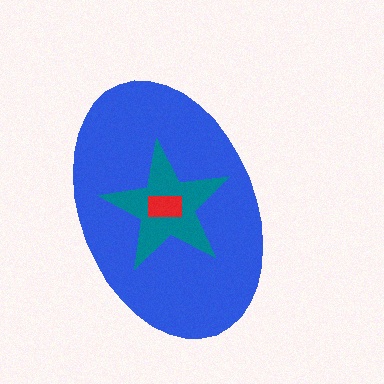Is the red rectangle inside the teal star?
Yes.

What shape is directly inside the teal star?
The red rectangle.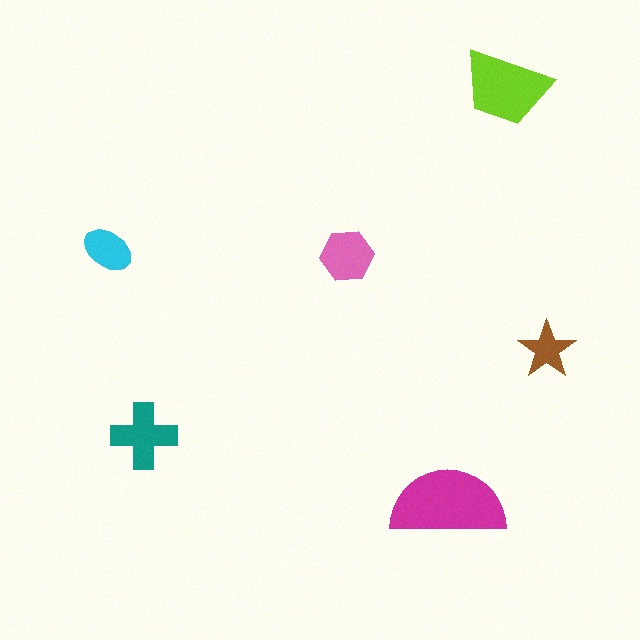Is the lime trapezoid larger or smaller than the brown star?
Larger.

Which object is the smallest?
The brown star.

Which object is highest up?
The lime trapezoid is topmost.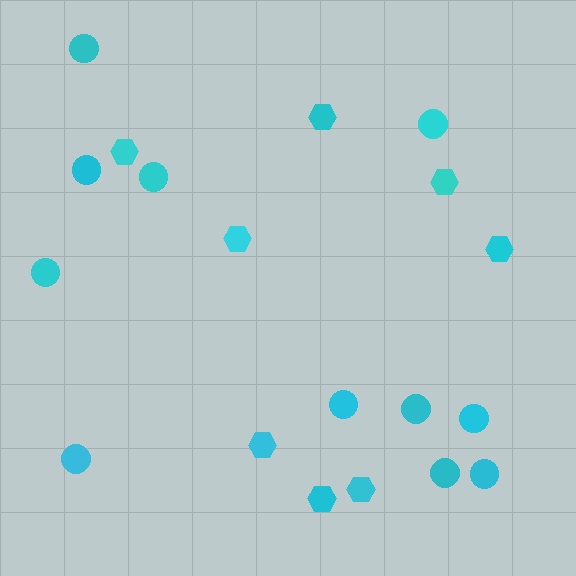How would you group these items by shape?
There are 2 groups: one group of hexagons (8) and one group of circles (11).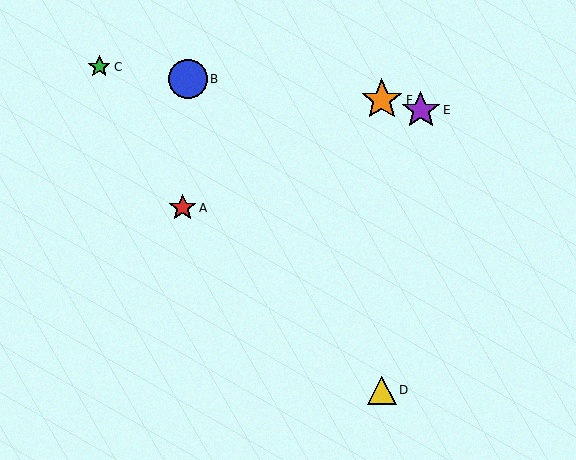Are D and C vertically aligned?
No, D is at x≈382 and C is at x≈99.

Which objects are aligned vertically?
Objects D, F are aligned vertically.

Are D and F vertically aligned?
Yes, both are at x≈382.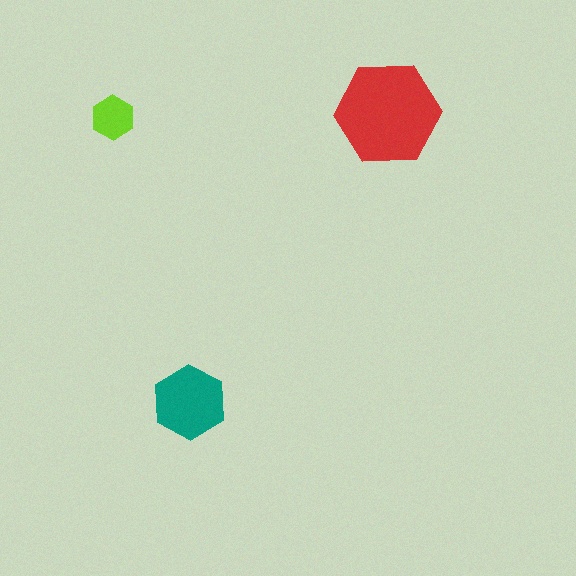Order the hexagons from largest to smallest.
the red one, the teal one, the lime one.